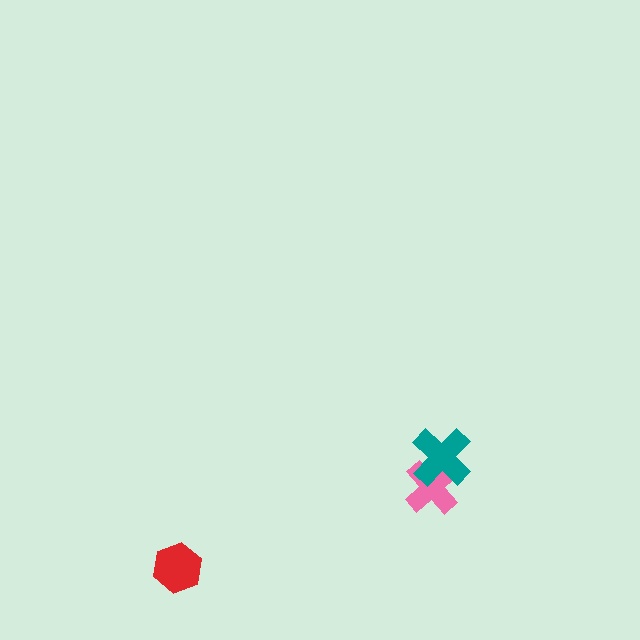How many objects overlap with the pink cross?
1 object overlaps with the pink cross.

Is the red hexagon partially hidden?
No, no other shape covers it.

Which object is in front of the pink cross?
The teal cross is in front of the pink cross.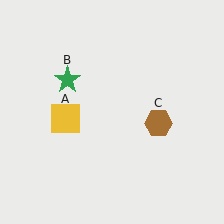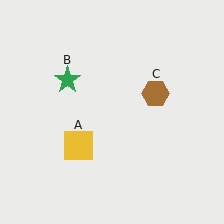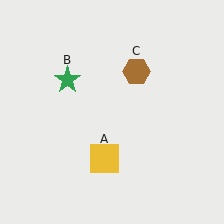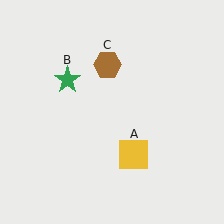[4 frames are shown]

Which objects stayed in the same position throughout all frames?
Green star (object B) remained stationary.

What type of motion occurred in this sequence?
The yellow square (object A), brown hexagon (object C) rotated counterclockwise around the center of the scene.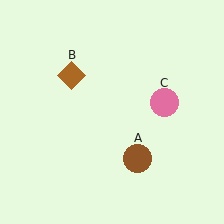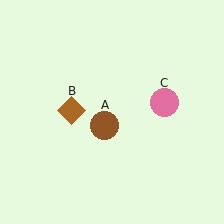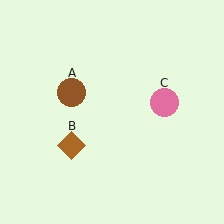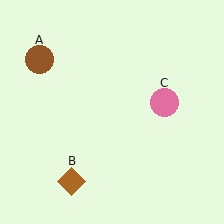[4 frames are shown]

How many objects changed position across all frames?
2 objects changed position: brown circle (object A), brown diamond (object B).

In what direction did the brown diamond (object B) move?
The brown diamond (object B) moved down.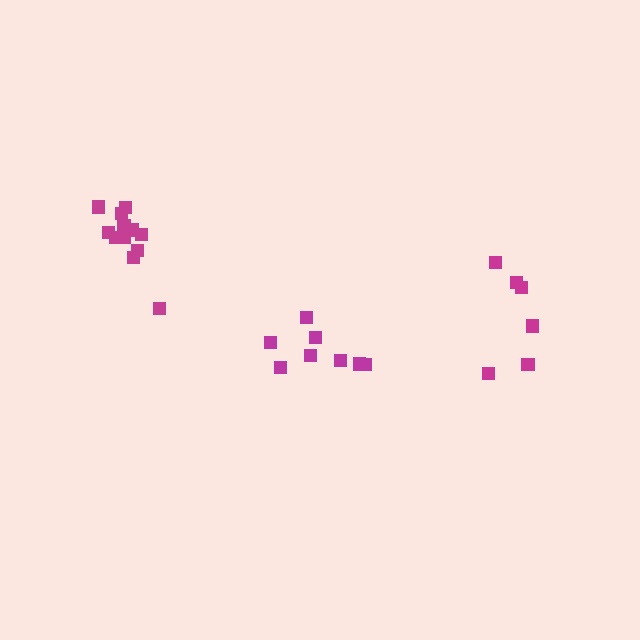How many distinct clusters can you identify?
There are 3 distinct clusters.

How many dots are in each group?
Group 1: 8 dots, Group 2: 12 dots, Group 3: 6 dots (26 total).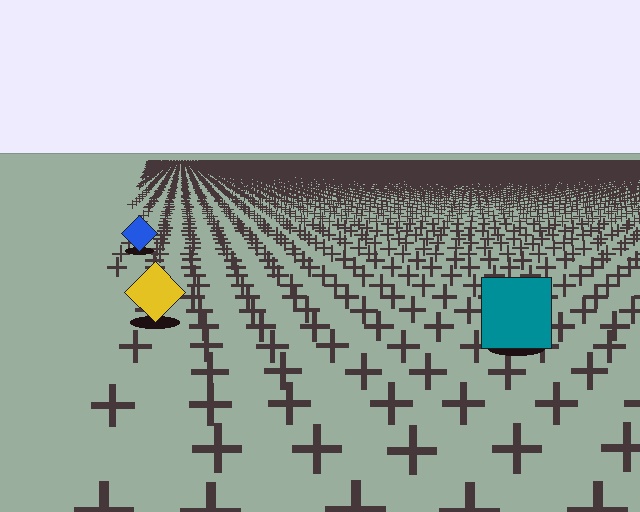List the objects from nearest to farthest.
From nearest to farthest: the teal square, the yellow diamond, the blue diamond.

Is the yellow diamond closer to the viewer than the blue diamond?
Yes. The yellow diamond is closer — you can tell from the texture gradient: the ground texture is coarser near it.